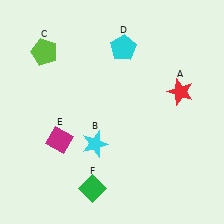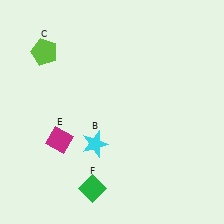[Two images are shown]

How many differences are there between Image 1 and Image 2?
There are 2 differences between the two images.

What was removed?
The cyan pentagon (D), the red star (A) were removed in Image 2.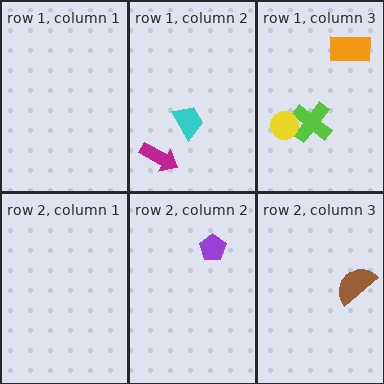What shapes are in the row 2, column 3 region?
The brown semicircle.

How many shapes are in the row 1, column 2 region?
2.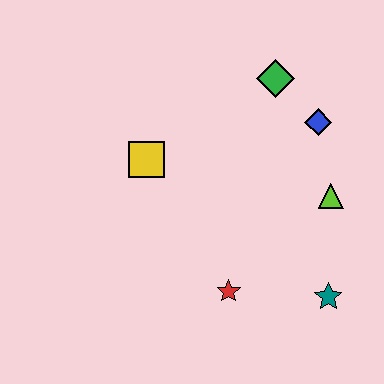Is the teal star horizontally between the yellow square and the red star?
No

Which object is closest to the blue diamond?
The green diamond is closest to the blue diamond.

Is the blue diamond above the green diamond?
No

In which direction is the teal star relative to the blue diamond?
The teal star is below the blue diamond.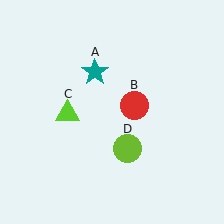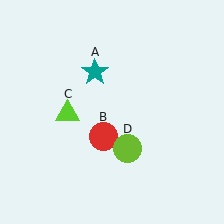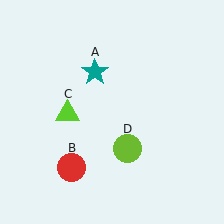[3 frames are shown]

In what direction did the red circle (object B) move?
The red circle (object B) moved down and to the left.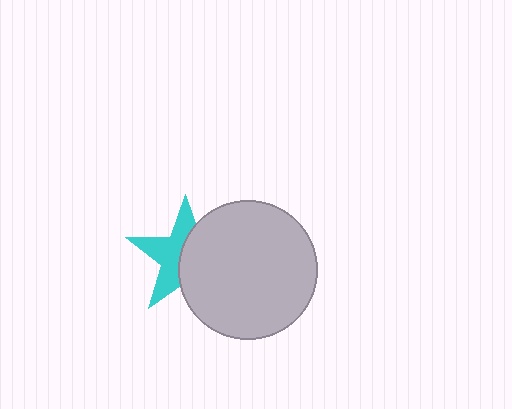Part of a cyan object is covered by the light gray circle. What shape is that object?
It is a star.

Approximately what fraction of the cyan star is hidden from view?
Roughly 51% of the cyan star is hidden behind the light gray circle.